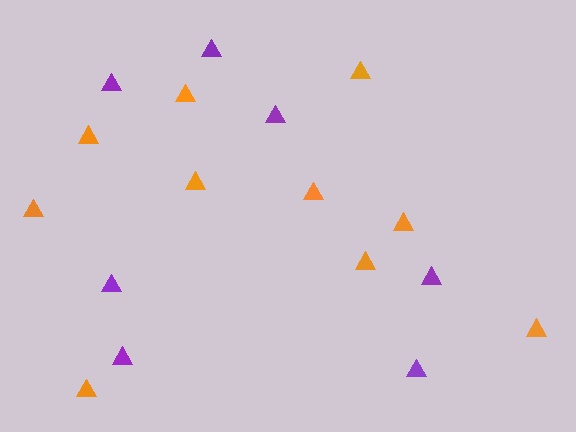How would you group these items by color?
There are 2 groups: one group of orange triangles (10) and one group of purple triangles (7).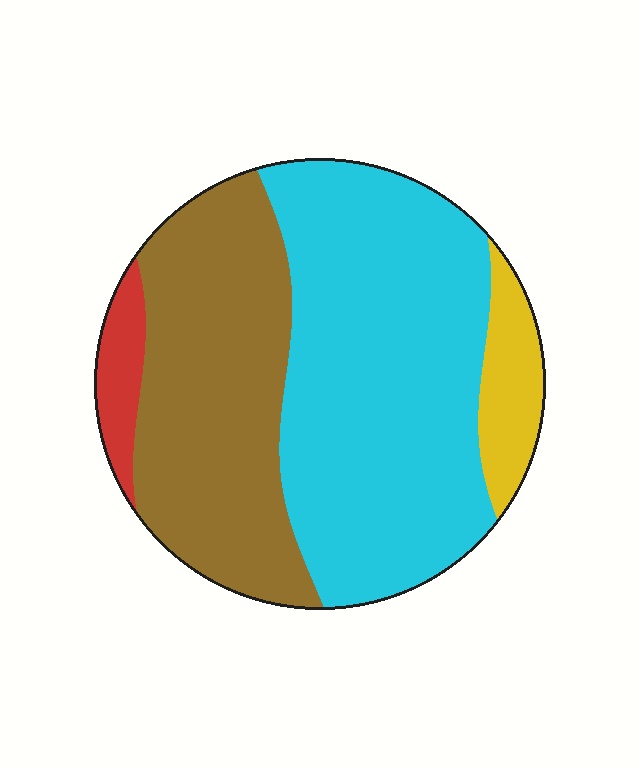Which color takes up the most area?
Cyan, at roughly 50%.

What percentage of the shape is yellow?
Yellow takes up about one tenth (1/10) of the shape.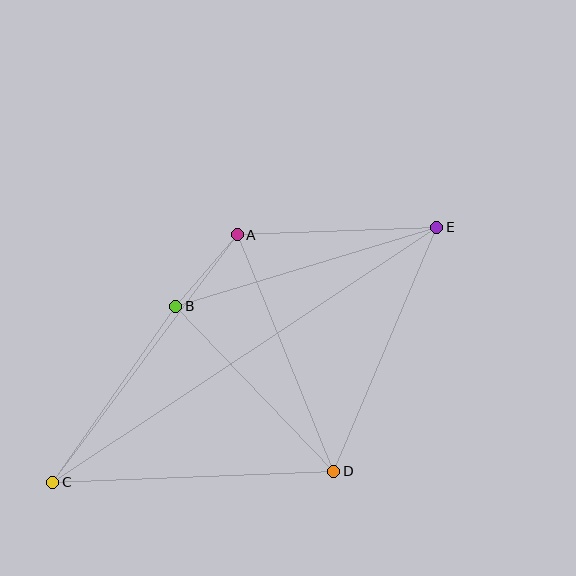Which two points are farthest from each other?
Points C and E are farthest from each other.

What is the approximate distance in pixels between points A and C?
The distance between A and C is approximately 309 pixels.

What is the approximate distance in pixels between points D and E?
The distance between D and E is approximately 265 pixels.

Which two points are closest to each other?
Points A and B are closest to each other.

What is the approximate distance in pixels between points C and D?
The distance between C and D is approximately 281 pixels.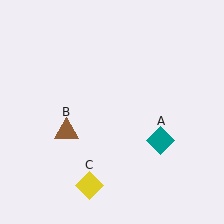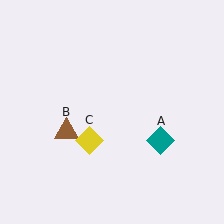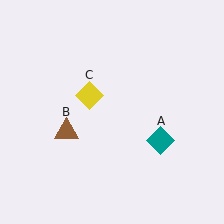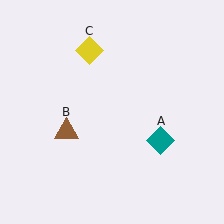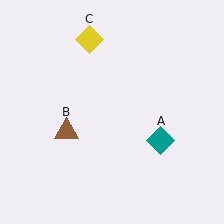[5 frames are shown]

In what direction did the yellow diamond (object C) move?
The yellow diamond (object C) moved up.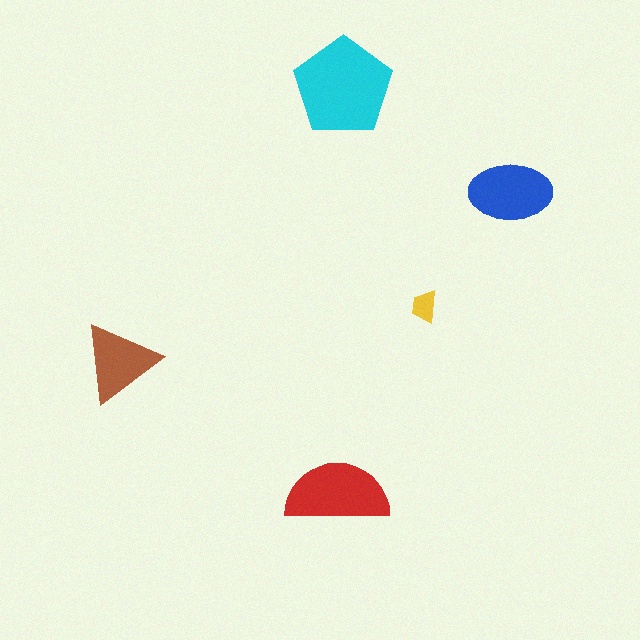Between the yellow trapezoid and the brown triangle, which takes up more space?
The brown triangle.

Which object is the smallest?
The yellow trapezoid.